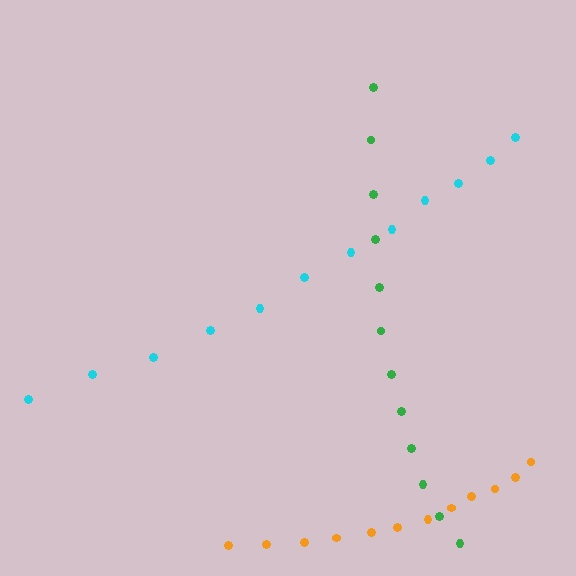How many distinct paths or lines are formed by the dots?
There are 3 distinct paths.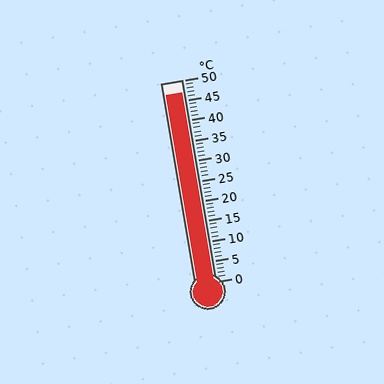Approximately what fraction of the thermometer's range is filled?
The thermometer is filled to approximately 95% of its range.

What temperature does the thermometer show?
The thermometer shows approximately 47°C.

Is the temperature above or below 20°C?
The temperature is above 20°C.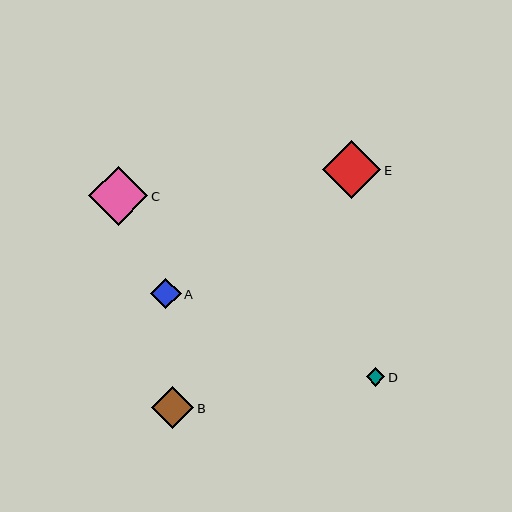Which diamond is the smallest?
Diamond D is the smallest with a size of approximately 18 pixels.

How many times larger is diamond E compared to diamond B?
Diamond E is approximately 1.4 times the size of diamond B.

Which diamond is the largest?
Diamond C is the largest with a size of approximately 59 pixels.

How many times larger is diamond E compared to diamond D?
Diamond E is approximately 3.2 times the size of diamond D.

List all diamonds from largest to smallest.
From largest to smallest: C, E, B, A, D.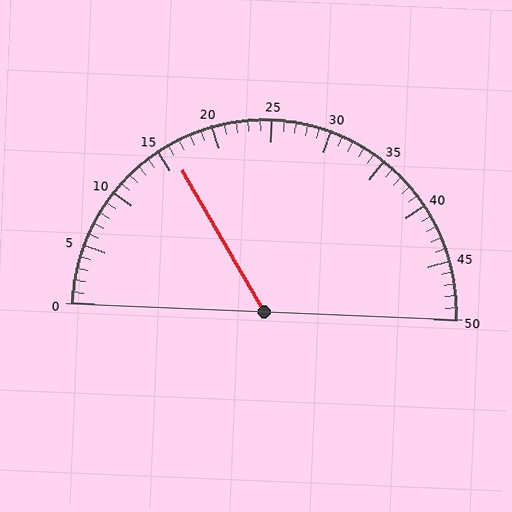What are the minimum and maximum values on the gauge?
The gauge ranges from 0 to 50.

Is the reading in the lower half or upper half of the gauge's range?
The reading is in the lower half of the range (0 to 50).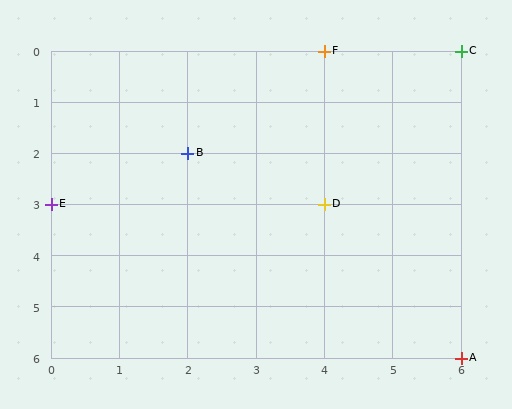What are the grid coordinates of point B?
Point B is at grid coordinates (2, 2).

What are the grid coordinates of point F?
Point F is at grid coordinates (4, 0).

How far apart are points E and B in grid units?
Points E and B are 2 columns and 1 row apart (about 2.2 grid units diagonally).